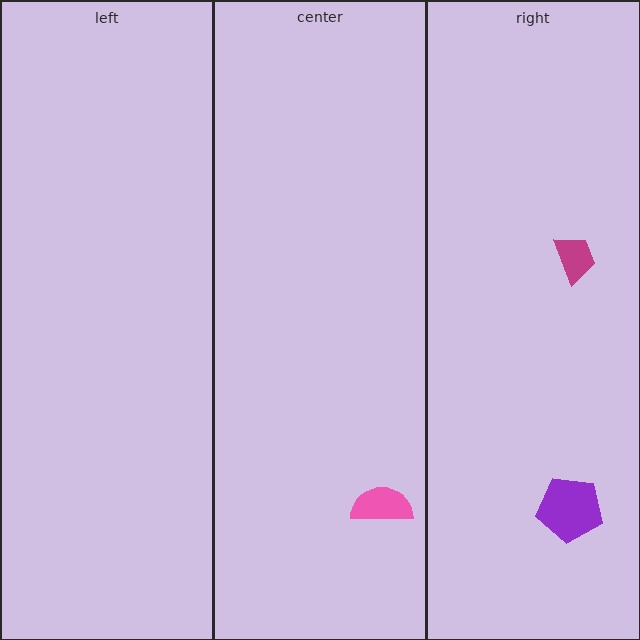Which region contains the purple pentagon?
The right region.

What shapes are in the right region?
The magenta trapezoid, the purple pentagon.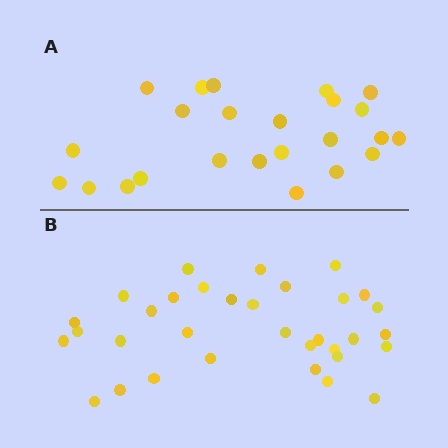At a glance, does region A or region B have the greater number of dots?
Region B (the bottom region) has more dots.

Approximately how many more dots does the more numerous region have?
Region B has roughly 8 or so more dots than region A.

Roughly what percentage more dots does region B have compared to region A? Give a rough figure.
About 40% more.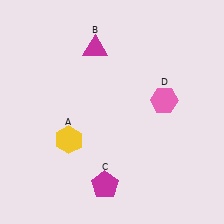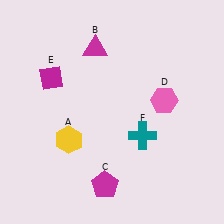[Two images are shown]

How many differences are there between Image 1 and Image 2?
There are 2 differences between the two images.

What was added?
A magenta diamond (E), a teal cross (F) were added in Image 2.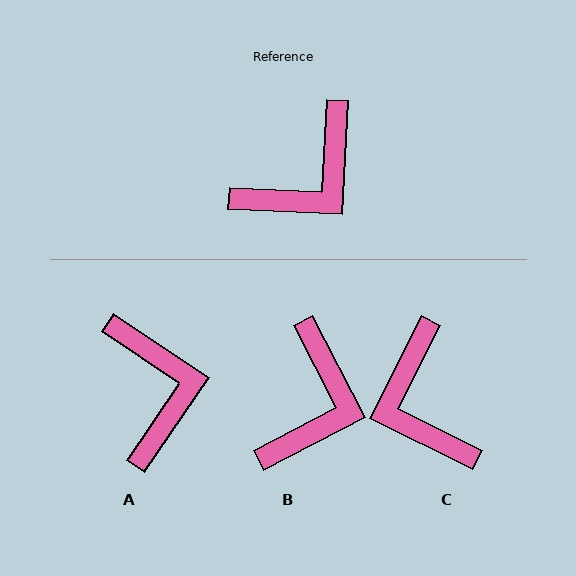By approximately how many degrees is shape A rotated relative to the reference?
Approximately 59 degrees counter-clockwise.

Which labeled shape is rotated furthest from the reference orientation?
C, about 114 degrees away.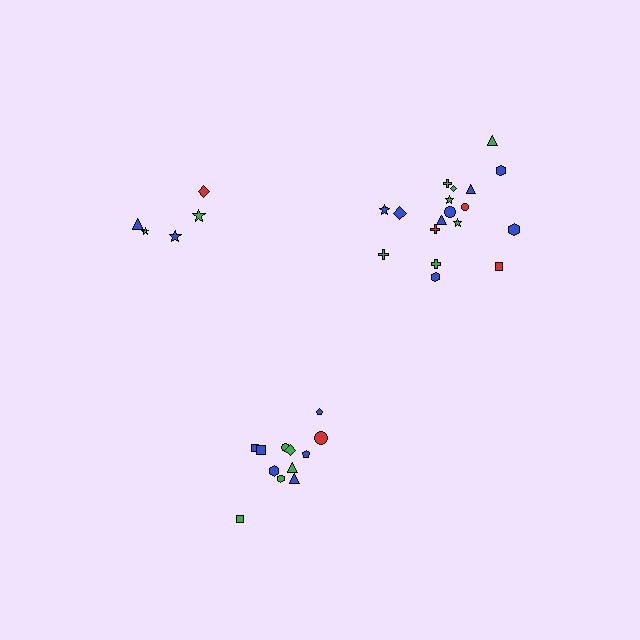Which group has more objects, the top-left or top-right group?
The top-right group.